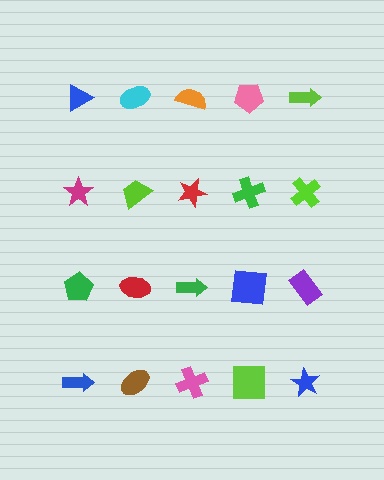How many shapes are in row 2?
5 shapes.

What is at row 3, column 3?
A green arrow.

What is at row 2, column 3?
A red star.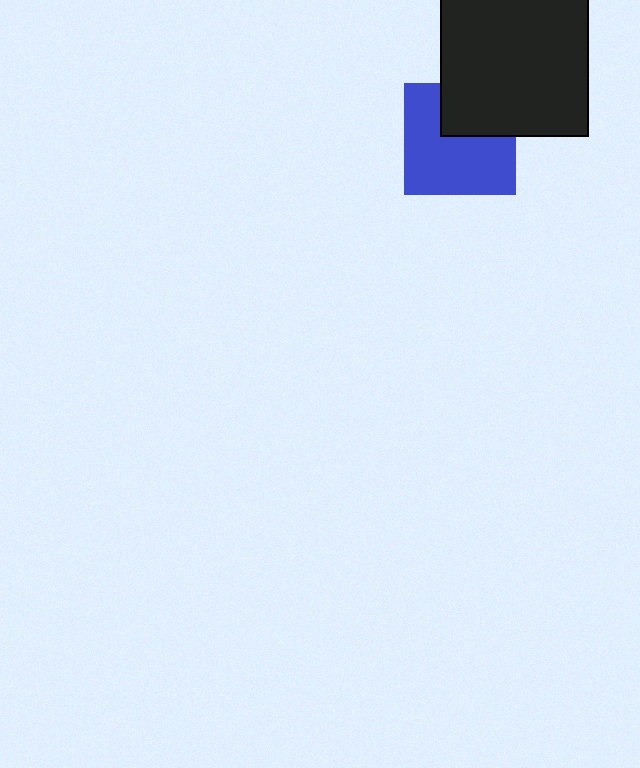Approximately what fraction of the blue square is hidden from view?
Roughly 33% of the blue square is hidden behind the black square.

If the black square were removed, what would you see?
You would see the complete blue square.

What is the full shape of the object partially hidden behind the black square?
The partially hidden object is a blue square.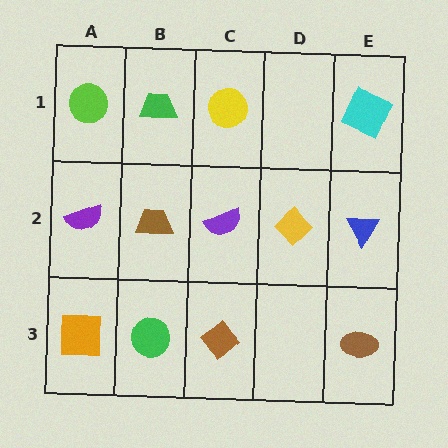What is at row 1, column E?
A cyan square.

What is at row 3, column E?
A brown ellipse.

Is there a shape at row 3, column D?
No, that cell is empty.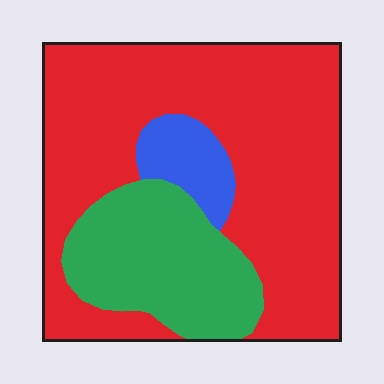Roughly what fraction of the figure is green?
Green covers roughly 25% of the figure.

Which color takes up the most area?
Red, at roughly 65%.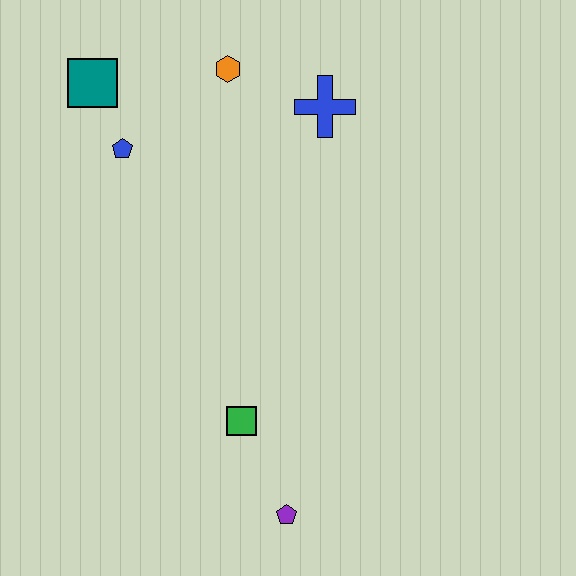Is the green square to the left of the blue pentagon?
No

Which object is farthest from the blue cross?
The purple pentagon is farthest from the blue cross.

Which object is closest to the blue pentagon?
The teal square is closest to the blue pentagon.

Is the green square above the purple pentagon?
Yes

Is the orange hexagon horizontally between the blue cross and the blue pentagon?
Yes